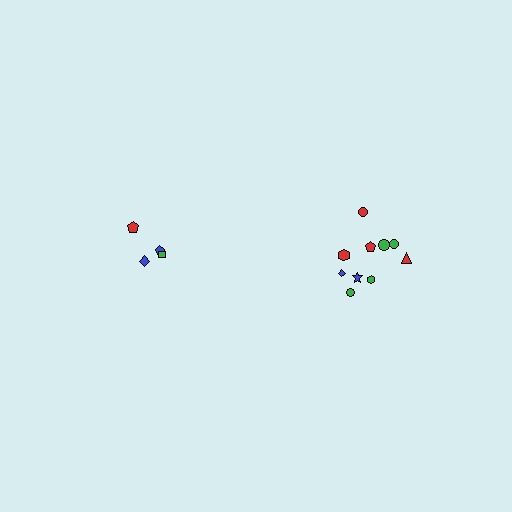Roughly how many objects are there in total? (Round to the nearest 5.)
Roughly 15 objects in total.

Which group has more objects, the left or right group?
The right group.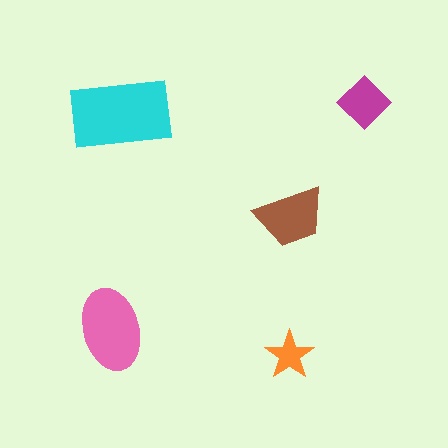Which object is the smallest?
The orange star.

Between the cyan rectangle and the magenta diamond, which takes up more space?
The cyan rectangle.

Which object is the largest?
The cyan rectangle.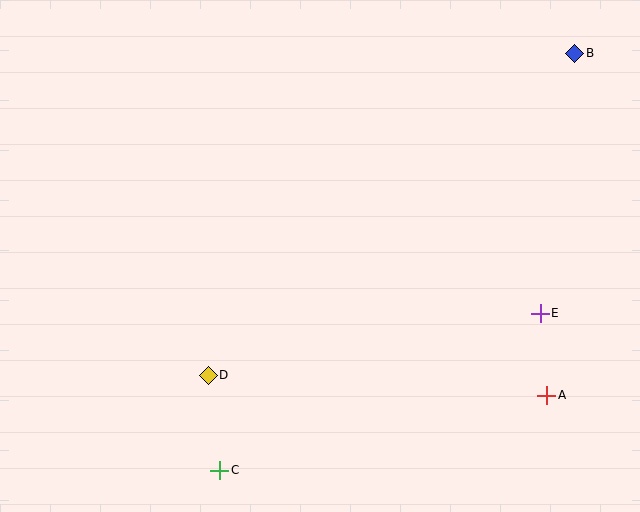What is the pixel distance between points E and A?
The distance between E and A is 82 pixels.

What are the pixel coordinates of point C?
Point C is at (220, 470).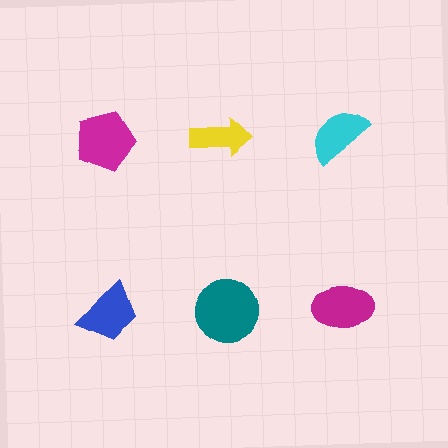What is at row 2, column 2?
A teal circle.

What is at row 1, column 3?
A cyan semicircle.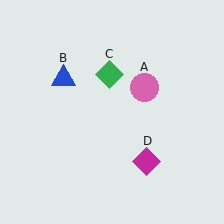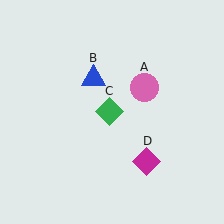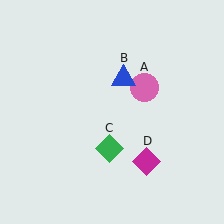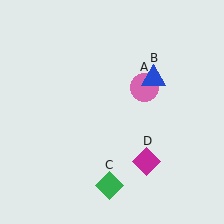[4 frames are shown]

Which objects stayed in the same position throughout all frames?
Pink circle (object A) and magenta diamond (object D) remained stationary.